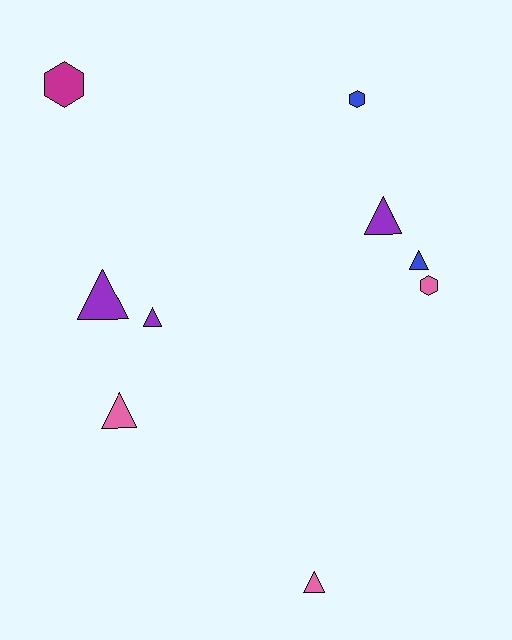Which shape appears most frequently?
Triangle, with 6 objects.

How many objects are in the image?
There are 9 objects.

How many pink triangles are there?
There are 2 pink triangles.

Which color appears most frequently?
Pink, with 3 objects.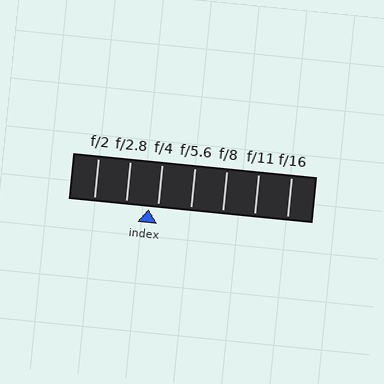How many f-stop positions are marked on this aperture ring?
There are 7 f-stop positions marked.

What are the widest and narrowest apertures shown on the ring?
The widest aperture shown is f/2 and the narrowest is f/16.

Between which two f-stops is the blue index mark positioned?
The index mark is between f/2.8 and f/4.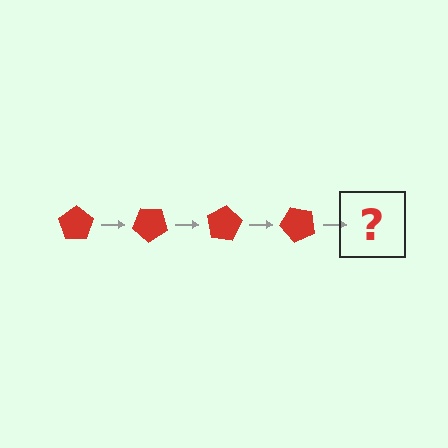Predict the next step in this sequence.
The next step is a red pentagon rotated 160 degrees.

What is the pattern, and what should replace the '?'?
The pattern is that the pentagon rotates 40 degrees each step. The '?' should be a red pentagon rotated 160 degrees.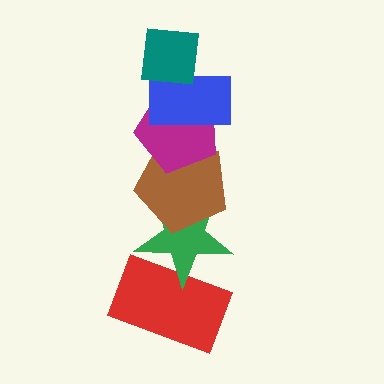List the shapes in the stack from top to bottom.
From top to bottom: the teal square, the blue rectangle, the magenta pentagon, the brown pentagon, the green star, the red rectangle.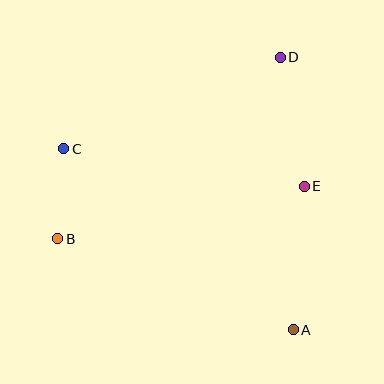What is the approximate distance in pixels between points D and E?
The distance between D and E is approximately 131 pixels.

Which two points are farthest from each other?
Points A and C are farthest from each other.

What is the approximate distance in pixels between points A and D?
The distance between A and D is approximately 273 pixels.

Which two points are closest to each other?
Points B and C are closest to each other.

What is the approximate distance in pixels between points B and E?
The distance between B and E is approximately 252 pixels.